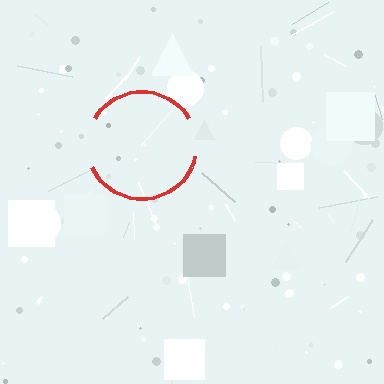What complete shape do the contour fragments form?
The contour fragments form a circle.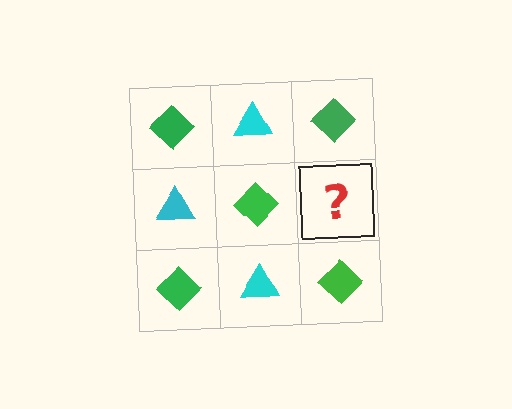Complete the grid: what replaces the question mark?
The question mark should be replaced with a cyan triangle.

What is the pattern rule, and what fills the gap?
The rule is that it alternates green diamond and cyan triangle in a checkerboard pattern. The gap should be filled with a cyan triangle.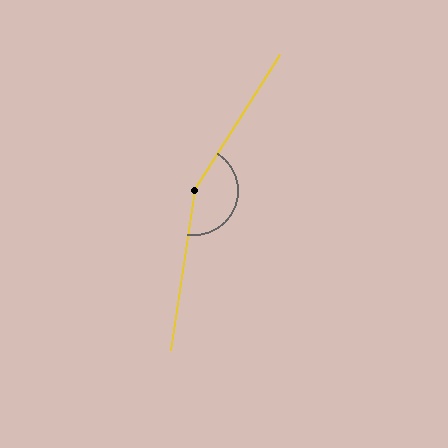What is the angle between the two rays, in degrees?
Approximately 156 degrees.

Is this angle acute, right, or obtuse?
It is obtuse.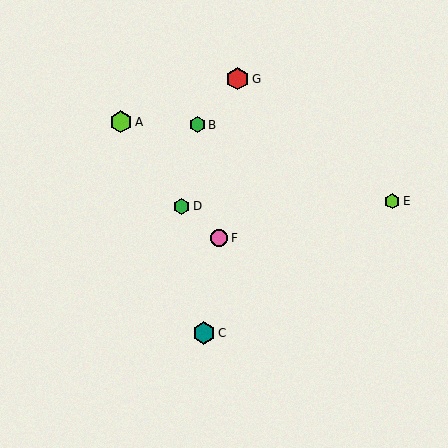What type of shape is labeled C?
Shape C is a teal hexagon.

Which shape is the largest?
The teal hexagon (labeled C) is the largest.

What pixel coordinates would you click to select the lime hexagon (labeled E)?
Click at (392, 201) to select the lime hexagon E.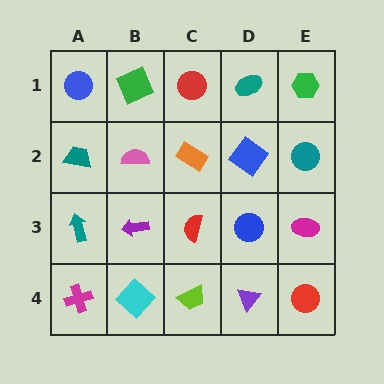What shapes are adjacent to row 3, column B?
A pink semicircle (row 2, column B), a cyan diamond (row 4, column B), a teal arrow (row 3, column A), a red semicircle (row 3, column C).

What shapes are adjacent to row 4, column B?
A purple arrow (row 3, column B), a magenta cross (row 4, column A), a lime trapezoid (row 4, column C).